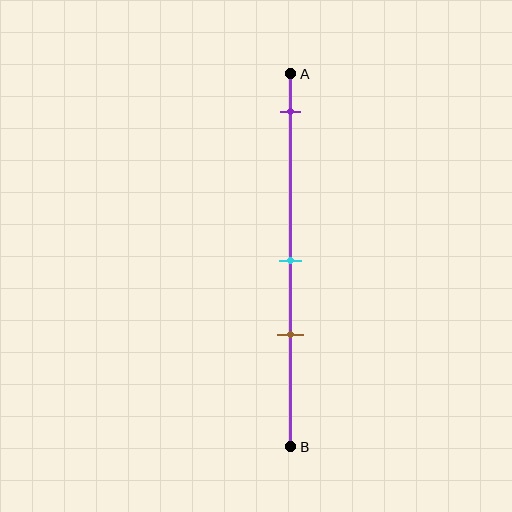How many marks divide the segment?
There are 3 marks dividing the segment.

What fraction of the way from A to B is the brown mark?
The brown mark is approximately 70% (0.7) of the way from A to B.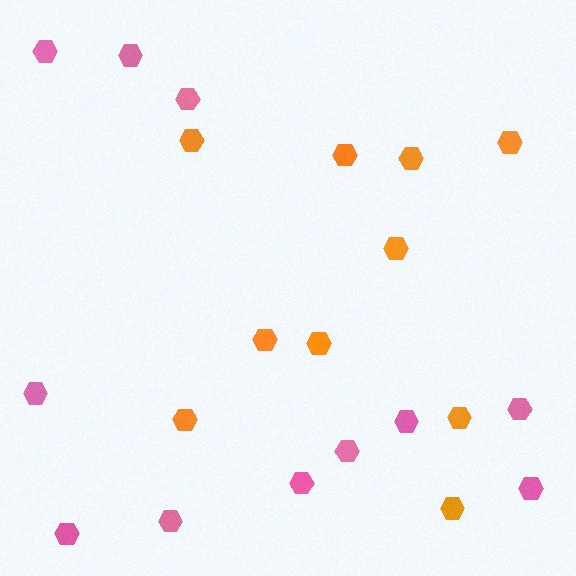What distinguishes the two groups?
There are 2 groups: one group of pink hexagons (11) and one group of orange hexagons (10).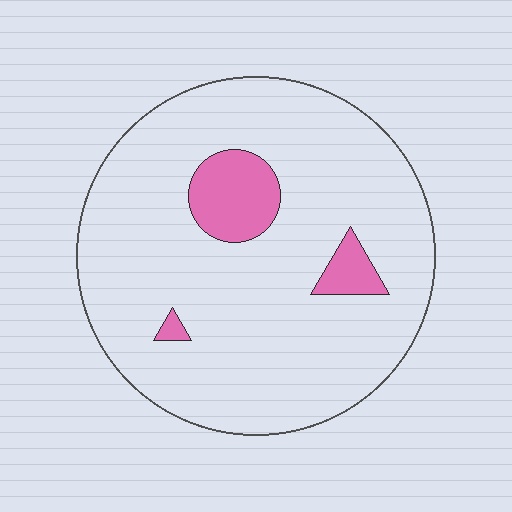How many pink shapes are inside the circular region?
3.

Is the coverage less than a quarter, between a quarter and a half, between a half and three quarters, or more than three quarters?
Less than a quarter.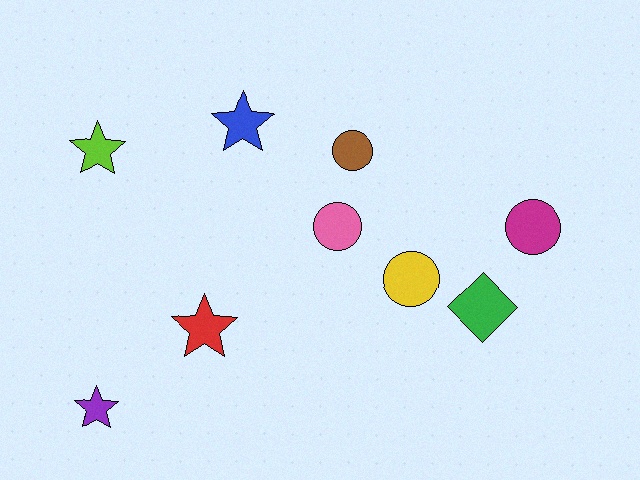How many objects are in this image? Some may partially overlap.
There are 9 objects.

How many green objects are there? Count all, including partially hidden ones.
There is 1 green object.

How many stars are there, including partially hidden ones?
There are 4 stars.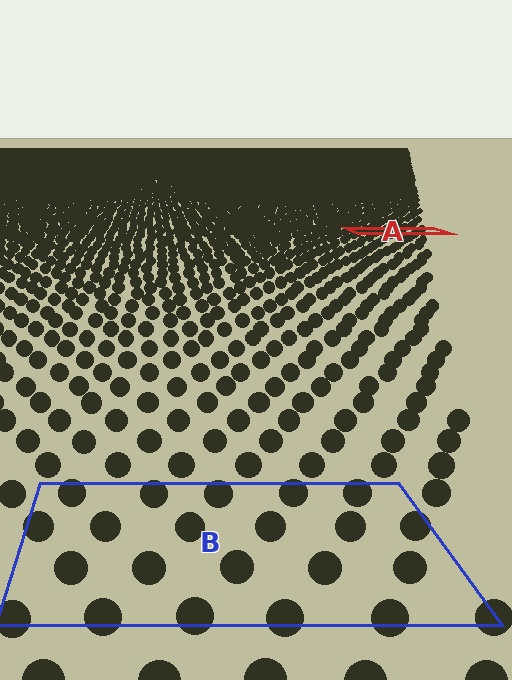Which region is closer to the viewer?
Region B is closer. The texture elements there are larger and more spread out.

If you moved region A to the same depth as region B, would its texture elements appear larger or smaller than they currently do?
They would appear larger. At a closer depth, the same texture elements are projected at a bigger on-screen size.